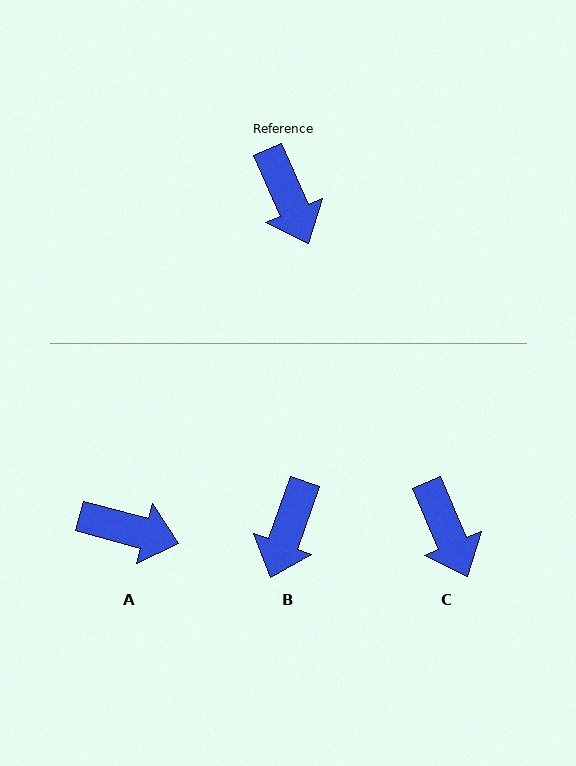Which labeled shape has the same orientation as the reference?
C.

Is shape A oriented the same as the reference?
No, it is off by about 51 degrees.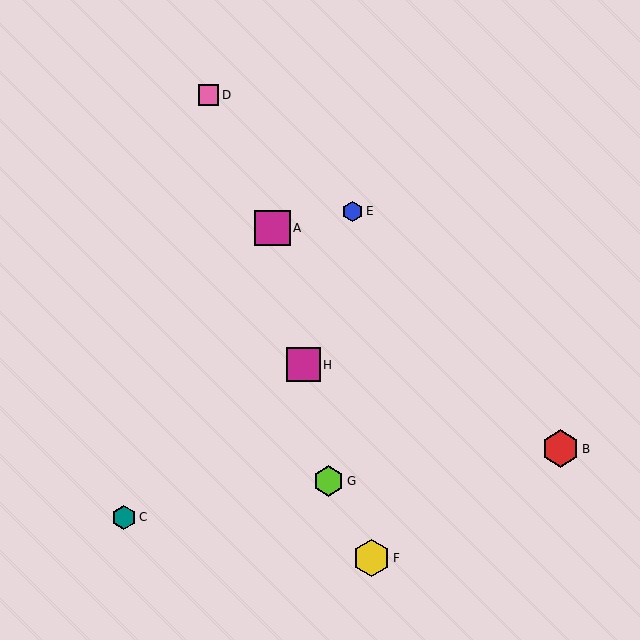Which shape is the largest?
The red hexagon (labeled B) is the largest.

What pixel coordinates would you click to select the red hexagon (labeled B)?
Click at (561, 449) to select the red hexagon B.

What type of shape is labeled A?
Shape A is a magenta square.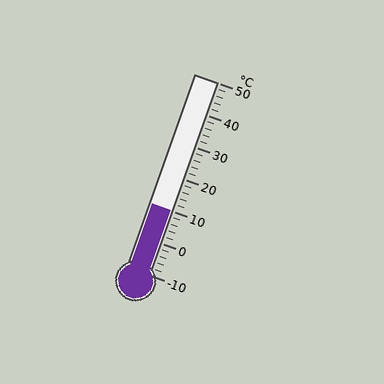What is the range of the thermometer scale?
The thermometer scale ranges from -10°C to 50°C.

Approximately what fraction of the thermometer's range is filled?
The thermometer is filled to approximately 35% of its range.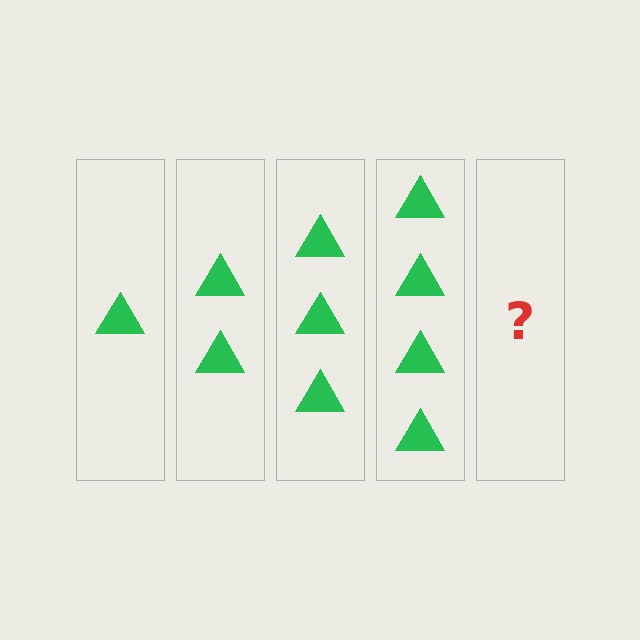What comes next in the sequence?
The next element should be 5 triangles.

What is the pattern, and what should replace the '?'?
The pattern is that each step adds one more triangle. The '?' should be 5 triangles.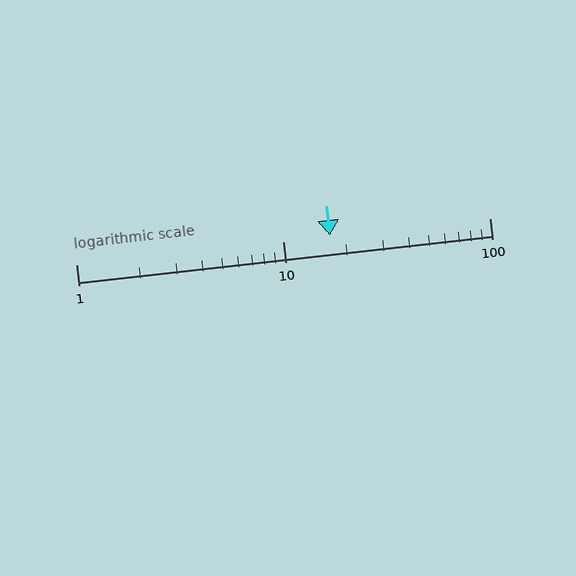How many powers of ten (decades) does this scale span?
The scale spans 2 decades, from 1 to 100.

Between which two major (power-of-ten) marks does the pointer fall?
The pointer is between 10 and 100.